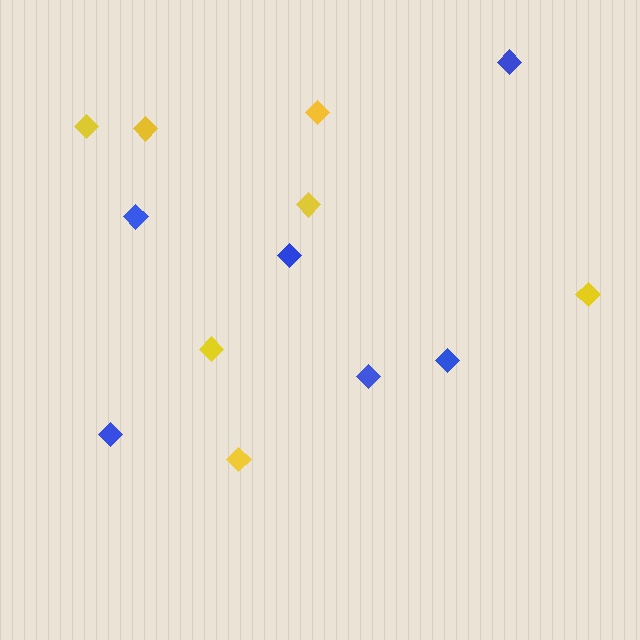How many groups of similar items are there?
There are 2 groups: one group of yellow diamonds (7) and one group of blue diamonds (6).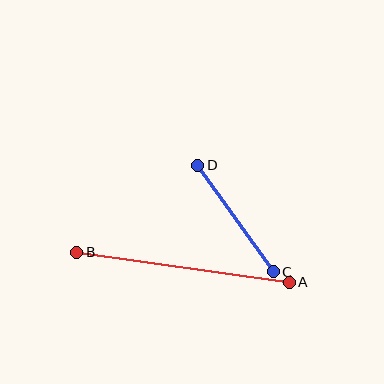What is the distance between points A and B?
The distance is approximately 215 pixels.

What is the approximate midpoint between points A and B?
The midpoint is at approximately (183, 267) pixels.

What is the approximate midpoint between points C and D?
The midpoint is at approximately (235, 218) pixels.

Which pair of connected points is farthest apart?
Points A and B are farthest apart.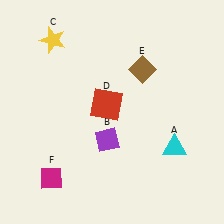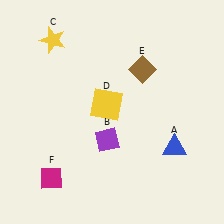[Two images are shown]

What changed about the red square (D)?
In Image 1, D is red. In Image 2, it changed to yellow.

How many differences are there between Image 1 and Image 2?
There are 2 differences between the two images.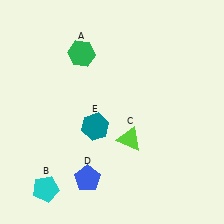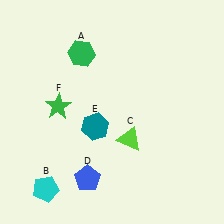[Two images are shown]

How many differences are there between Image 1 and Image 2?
There is 1 difference between the two images.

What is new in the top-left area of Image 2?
A green star (F) was added in the top-left area of Image 2.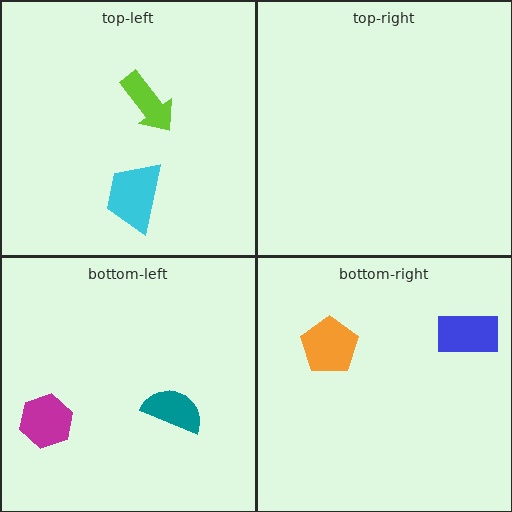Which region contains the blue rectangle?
The bottom-right region.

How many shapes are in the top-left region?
2.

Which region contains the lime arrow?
The top-left region.